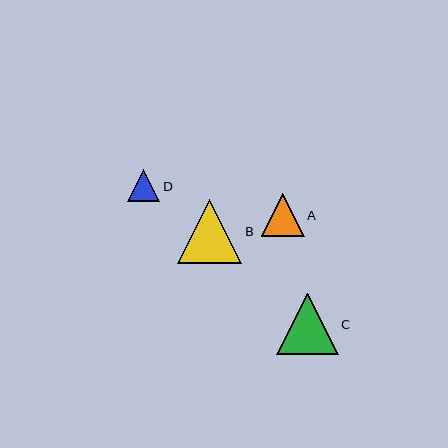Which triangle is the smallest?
Triangle D is the smallest with a size of approximately 32 pixels.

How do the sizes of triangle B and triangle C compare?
Triangle B and triangle C are approximately the same size.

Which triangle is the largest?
Triangle B is the largest with a size of approximately 64 pixels.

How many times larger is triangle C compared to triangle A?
Triangle C is approximately 1.4 times the size of triangle A.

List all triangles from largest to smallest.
From largest to smallest: B, C, A, D.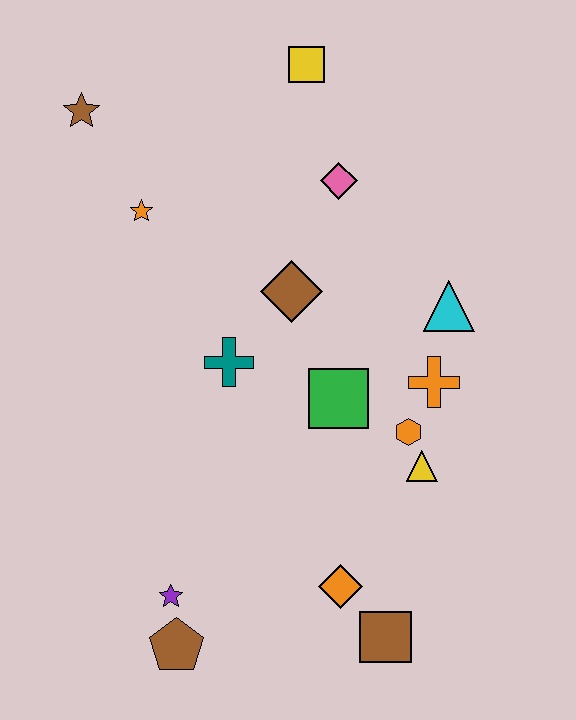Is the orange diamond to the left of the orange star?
No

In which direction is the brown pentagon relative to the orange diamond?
The brown pentagon is to the left of the orange diamond.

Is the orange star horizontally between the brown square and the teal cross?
No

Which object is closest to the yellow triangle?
The orange hexagon is closest to the yellow triangle.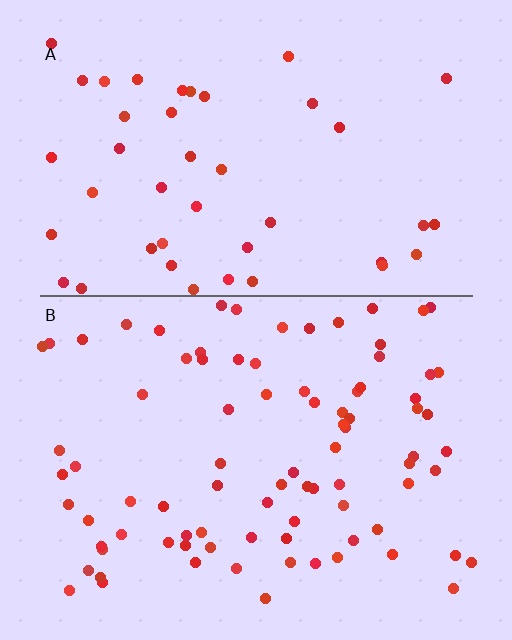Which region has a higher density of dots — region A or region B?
B (the bottom).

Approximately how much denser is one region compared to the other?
Approximately 2.0× — region B over region A.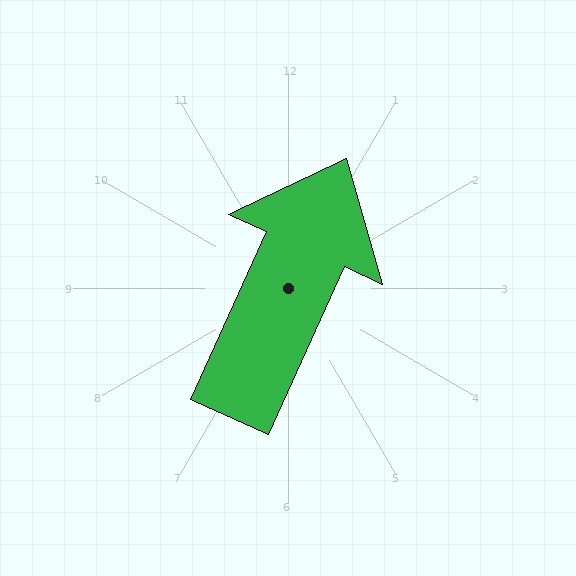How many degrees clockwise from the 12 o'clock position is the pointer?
Approximately 24 degrees.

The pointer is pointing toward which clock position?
Roughly 1 o'clock.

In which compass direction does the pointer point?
Northeast.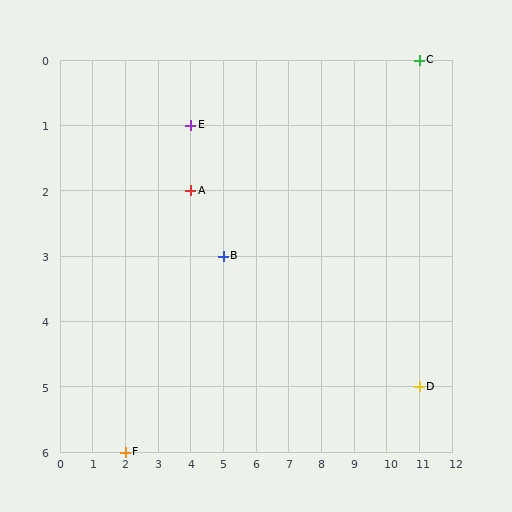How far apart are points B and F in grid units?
Points B and F are 3 columns and 3 rows apart (about 4.2 grid units diagonally).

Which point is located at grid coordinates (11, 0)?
Point C is at (11, 0).